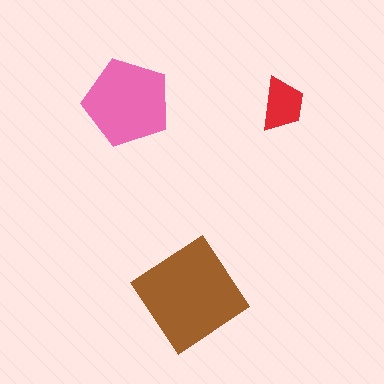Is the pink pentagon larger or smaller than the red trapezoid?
Larger.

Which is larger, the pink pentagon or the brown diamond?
The brown diamond.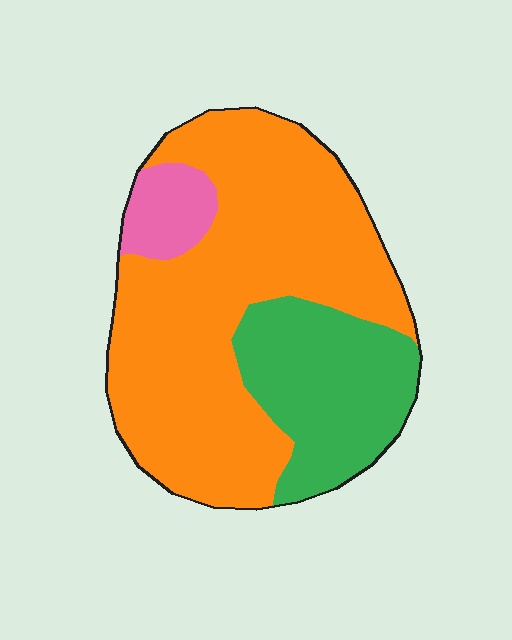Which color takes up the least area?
Pink, at roughly 10%.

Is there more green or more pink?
Green.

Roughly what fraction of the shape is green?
Green covers 26% of the shape.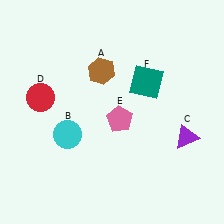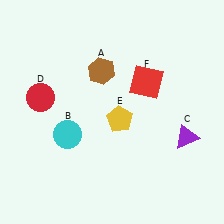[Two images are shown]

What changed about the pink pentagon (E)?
In Image 1, E is pink. In Image 2, it changed to yellow.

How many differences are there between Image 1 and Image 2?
There are 2 differences between the two images.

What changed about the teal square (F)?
In Image 1, F is teal. In Image 2, it changed to red.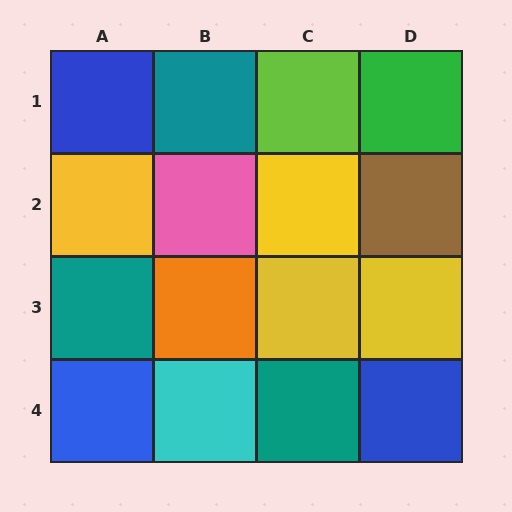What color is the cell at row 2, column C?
Yellow.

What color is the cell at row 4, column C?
Teal.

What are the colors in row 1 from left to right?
Blue, teal, lime, green.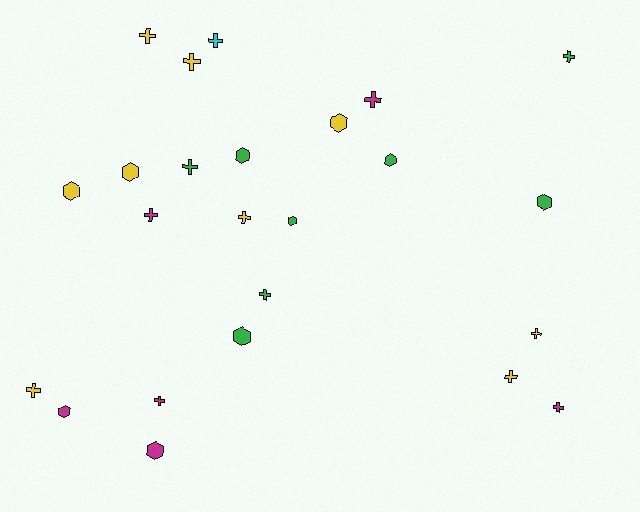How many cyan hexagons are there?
There are no cyan hexagons.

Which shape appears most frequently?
Cross, with 14 objects.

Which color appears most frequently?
Yellow, with 9 objects.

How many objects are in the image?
There are 24 objects.